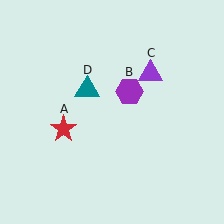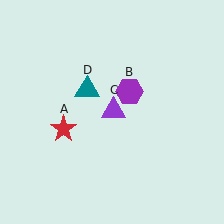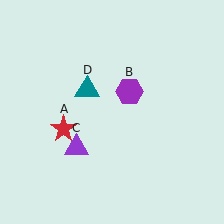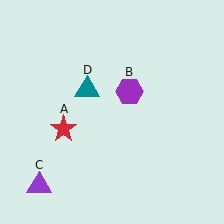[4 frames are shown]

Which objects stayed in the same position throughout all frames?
Red star (object A) and purple hexagon (object B) and teal triangle (object D) remained stationary.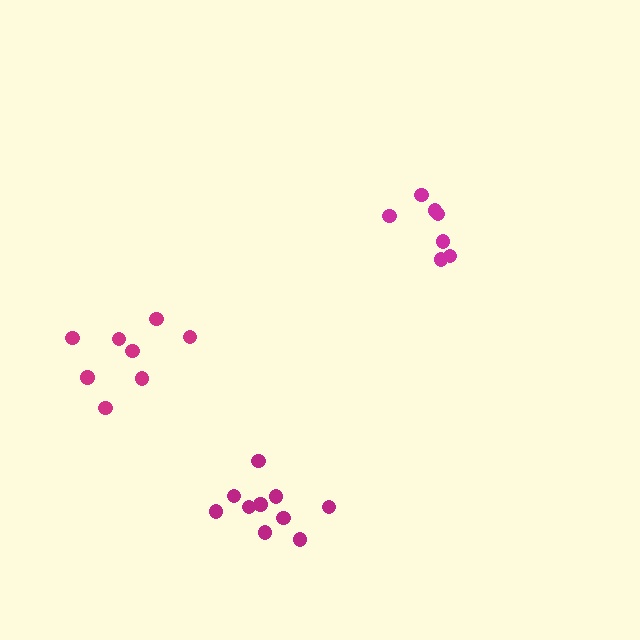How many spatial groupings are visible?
There are 3 spatial groupings.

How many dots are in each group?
Group 1: 7 dots, Group 2: 8 dots, Group 3: 10 dots (25 total).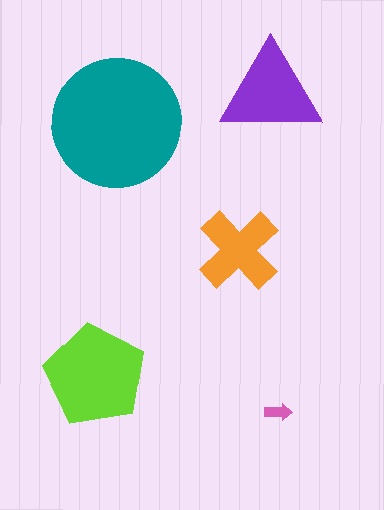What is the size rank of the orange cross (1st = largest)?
4th.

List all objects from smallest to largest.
The pink arrow, the orange cross, the purple triangle, the lime pentagon, the teal circle.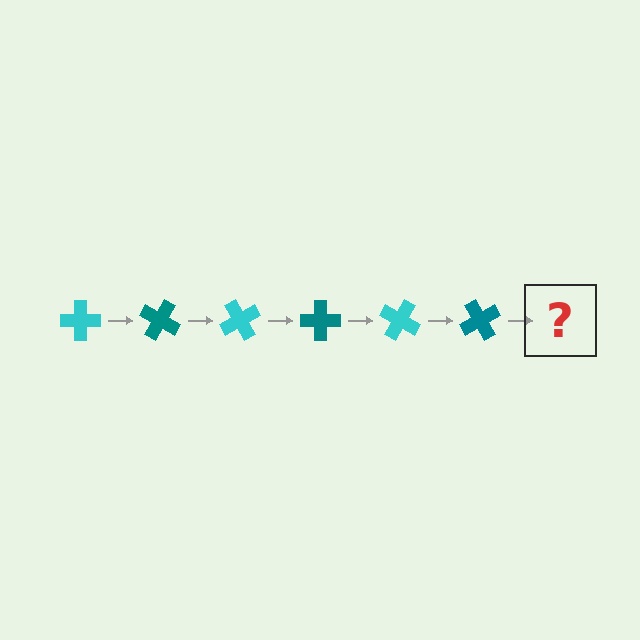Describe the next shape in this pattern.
It should be a cyan cross, rotated 180 degrees from the start.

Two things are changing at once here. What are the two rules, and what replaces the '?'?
The two rules are that it rotates 30 degrees each step and the color cycles through cyan and teal. The '?' should be a cyan cross, rotated 180 degrees from the start.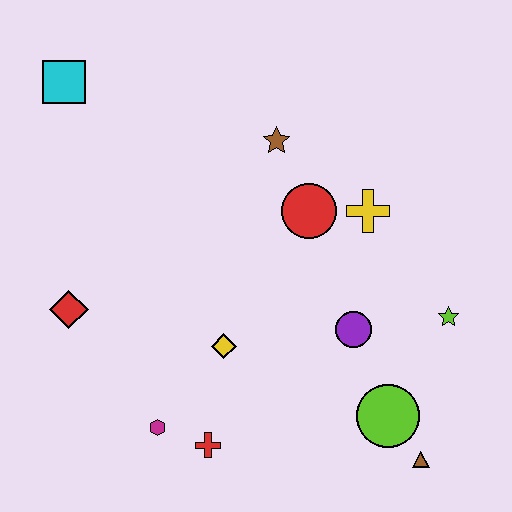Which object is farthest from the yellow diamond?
The cyan square is farthest from the yellow diamond.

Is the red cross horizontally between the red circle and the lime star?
No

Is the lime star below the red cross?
No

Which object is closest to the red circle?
The yellow cross is closest to the red circle.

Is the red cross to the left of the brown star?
Yes